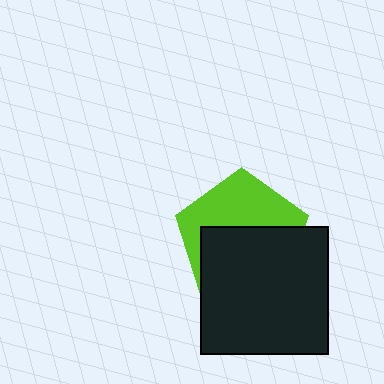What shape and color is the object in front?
The object in front is a black square.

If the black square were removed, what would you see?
You would see the complete lime pentagon.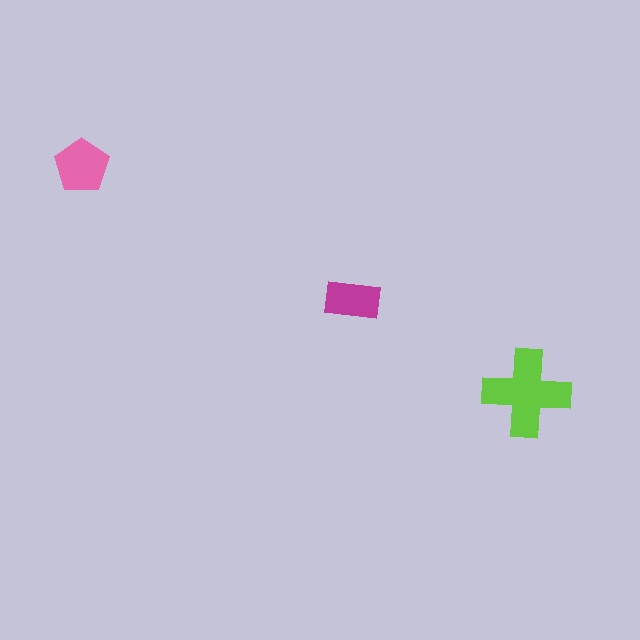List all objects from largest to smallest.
The lime cross, the pink pentagon, the magenta rectangle.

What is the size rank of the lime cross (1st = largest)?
1st.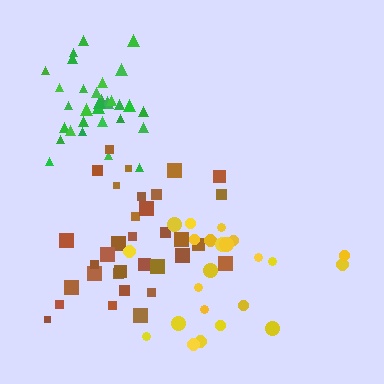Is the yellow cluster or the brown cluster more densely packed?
Brown.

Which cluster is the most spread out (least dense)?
Yellow.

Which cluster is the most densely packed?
Green.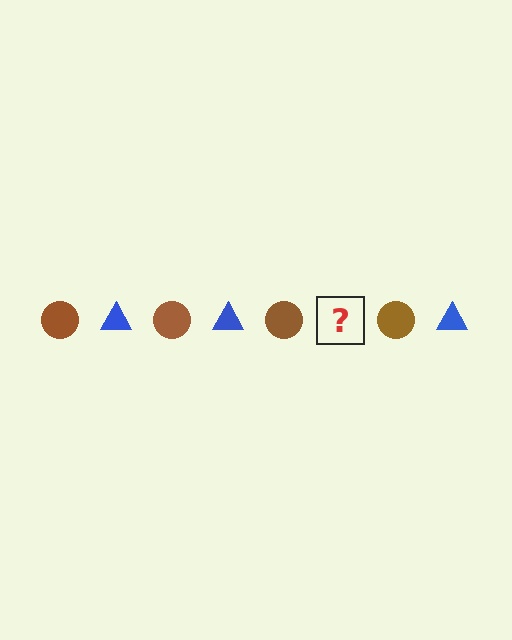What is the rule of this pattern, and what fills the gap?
The rule is that the pattern alternates between brown circle and blue triangle. The gap should be filled with a blue triangle.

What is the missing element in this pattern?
The missing element is a blue triangle.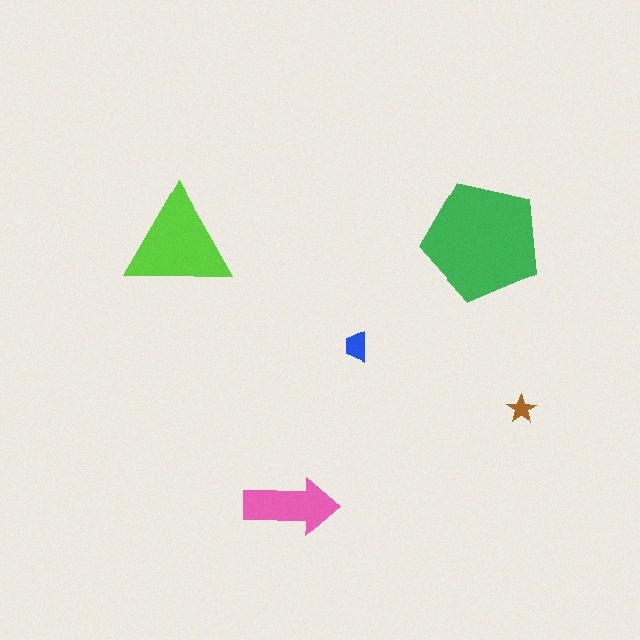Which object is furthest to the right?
The brown star is rightmost.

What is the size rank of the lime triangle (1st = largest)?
2nd.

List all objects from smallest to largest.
The brown star, the blue trapezoid, the pink arrow, the lime triangle, the green pentagon.